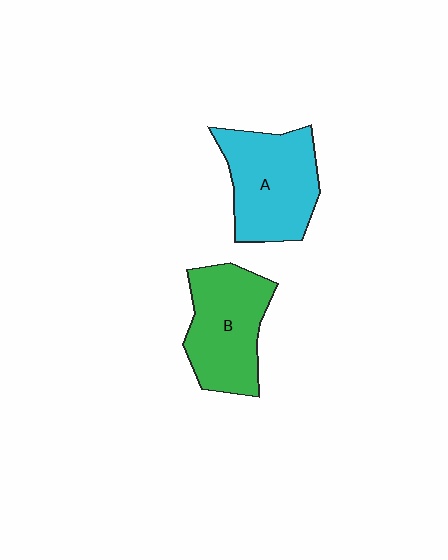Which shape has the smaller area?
Shape B (green).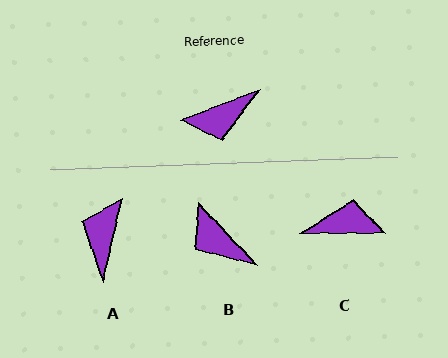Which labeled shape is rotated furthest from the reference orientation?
C, about 159 degrees away.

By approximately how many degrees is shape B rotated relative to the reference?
Approximately 68 degrees clockwise.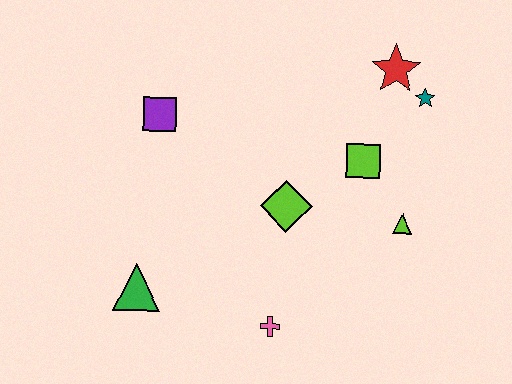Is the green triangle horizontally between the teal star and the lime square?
No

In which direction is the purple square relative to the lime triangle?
The purple square is to the left of the lime triangle.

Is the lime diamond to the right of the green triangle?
Yes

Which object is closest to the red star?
The teal star is closest to the red star.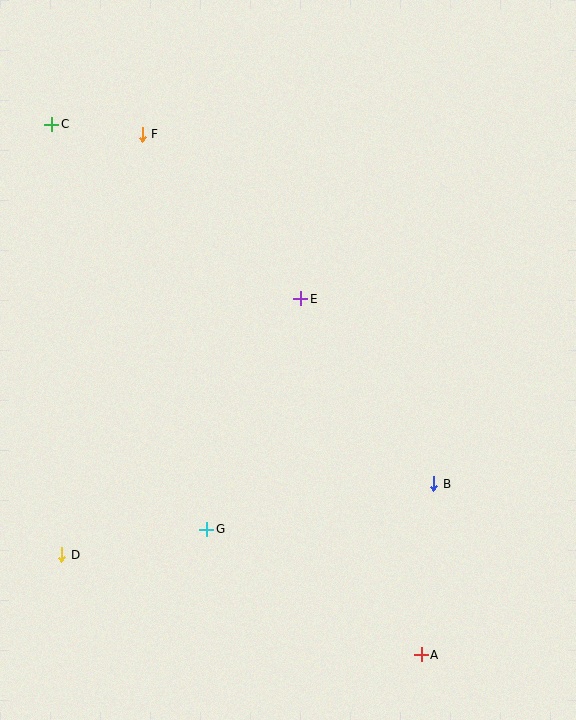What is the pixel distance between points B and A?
The distance between B and A is 171 pixels.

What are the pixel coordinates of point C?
Point C is at (52, 124).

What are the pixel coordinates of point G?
Point G is at (207, 529).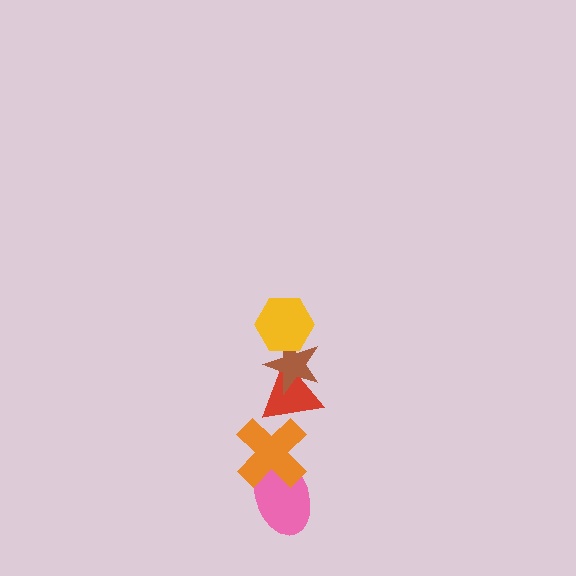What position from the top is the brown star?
The brown star is 2nd from the top.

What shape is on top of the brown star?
The yellow hexagon is on top of the brown star.